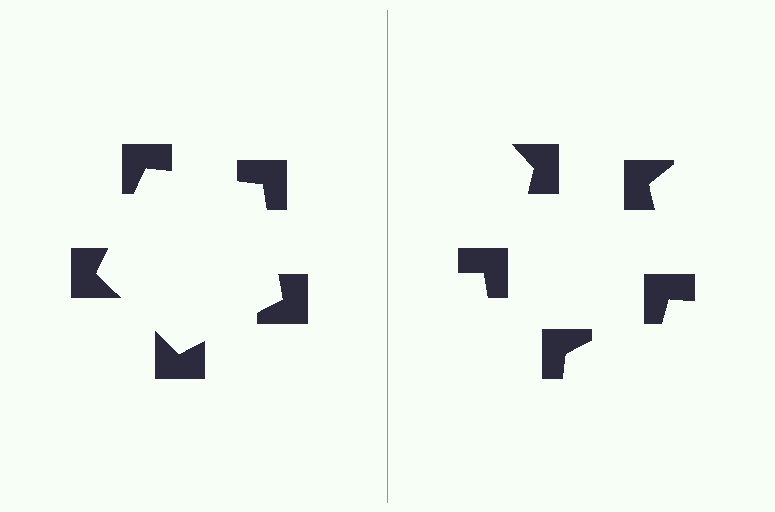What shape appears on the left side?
An illusory pentagon.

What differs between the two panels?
The notched squares are positioned identically on both sides; only the wedge orientations differ. On the left they align to a pentagon; on the right they are misaligned.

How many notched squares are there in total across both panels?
10 — 5 on each side.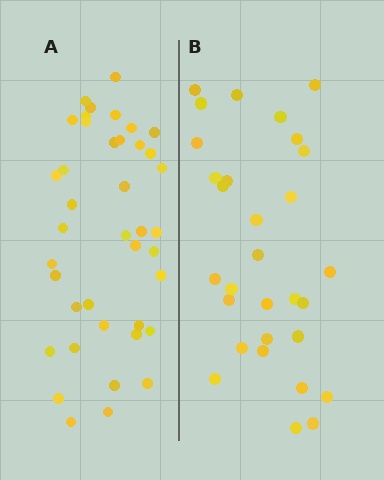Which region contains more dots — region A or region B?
Region A (the left region) has more dots.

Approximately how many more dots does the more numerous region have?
Region A has roughly 10 or so more dots than region B.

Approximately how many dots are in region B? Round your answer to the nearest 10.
About 30 dots.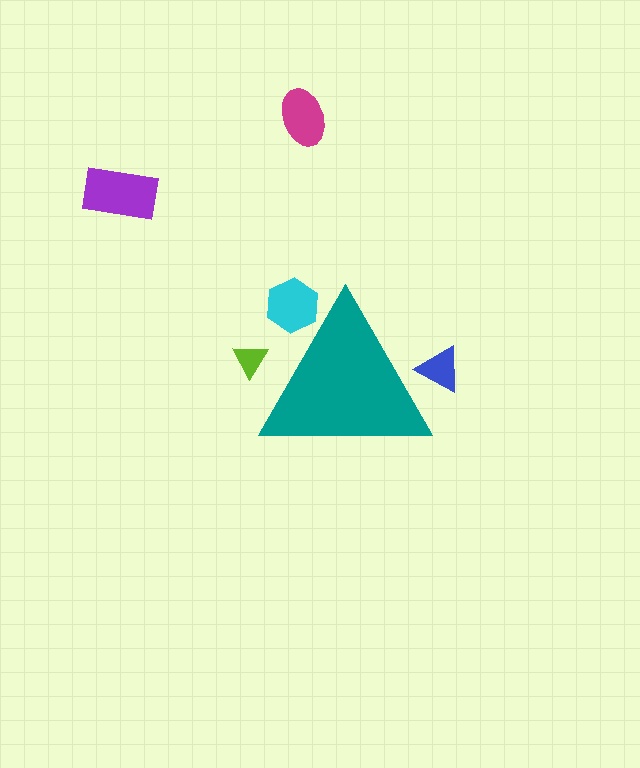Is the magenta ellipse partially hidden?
No, the magenta ellipse is fully visible.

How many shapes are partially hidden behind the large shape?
3 shapes are partially hidden.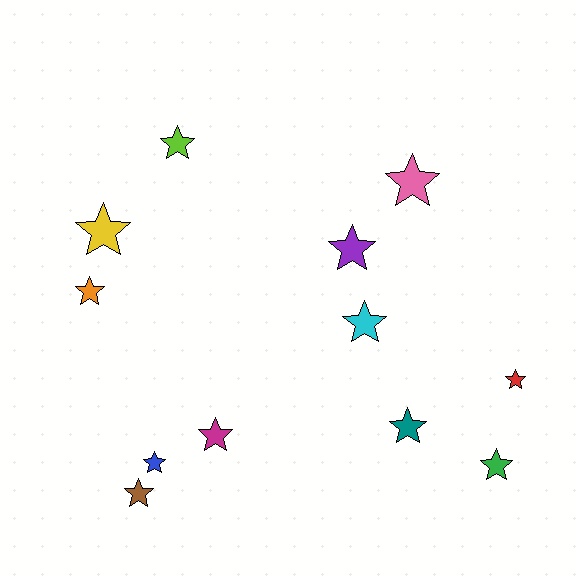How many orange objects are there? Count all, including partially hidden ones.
There is 1 orange object.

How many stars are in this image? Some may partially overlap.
There are 12 stars.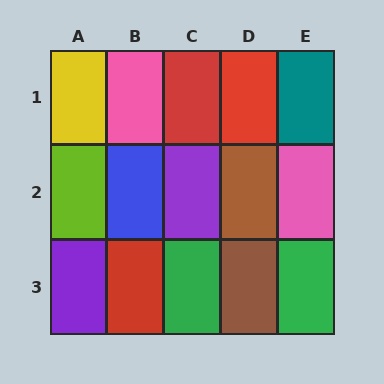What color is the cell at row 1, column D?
Red.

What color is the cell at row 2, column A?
Lime.